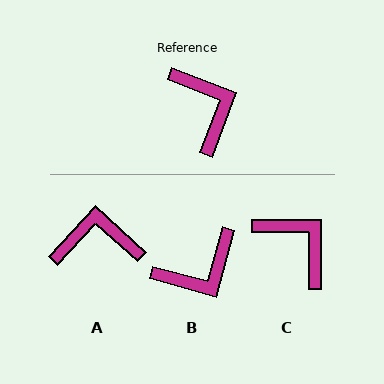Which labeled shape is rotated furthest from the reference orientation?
B, about 84 degrees away.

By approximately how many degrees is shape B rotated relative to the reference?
Approximately 84 degrees clockwise.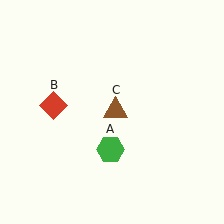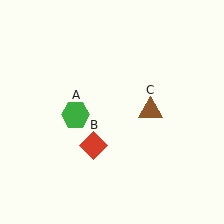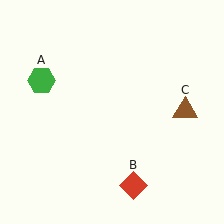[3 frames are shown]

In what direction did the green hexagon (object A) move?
The green hexagon (object A) moved up and to the left.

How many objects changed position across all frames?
3 objects changed position: green hexagon (object A), red diamond (object B), brown triangle (object C).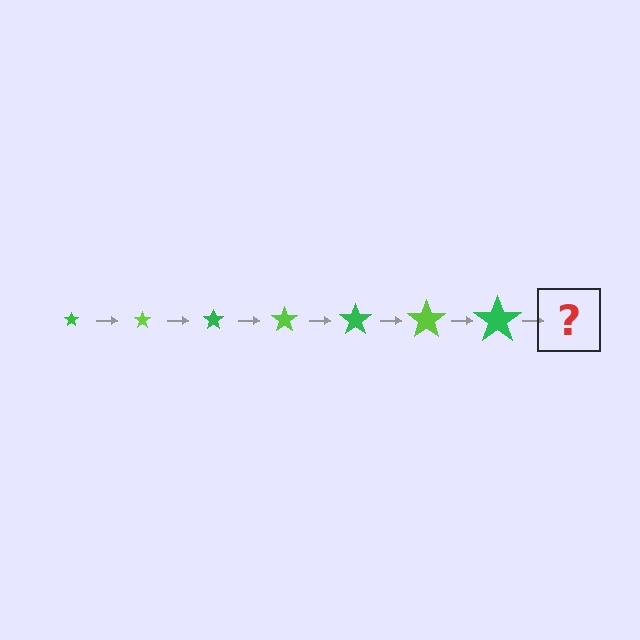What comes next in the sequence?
The next element should be a lime star, larger than the previous one.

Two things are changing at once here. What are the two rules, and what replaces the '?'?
The two rules are that the star grows larger each step and the color cycles through green and lime. The '?' should be a lime star, larger than the previous one.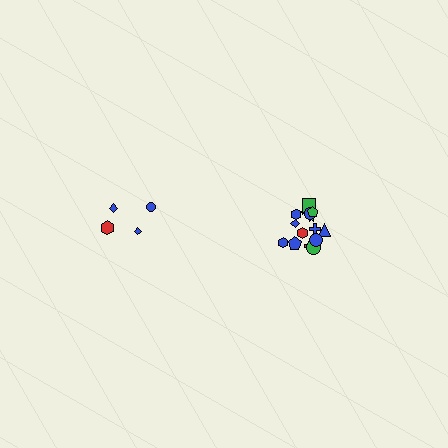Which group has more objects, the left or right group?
The right group.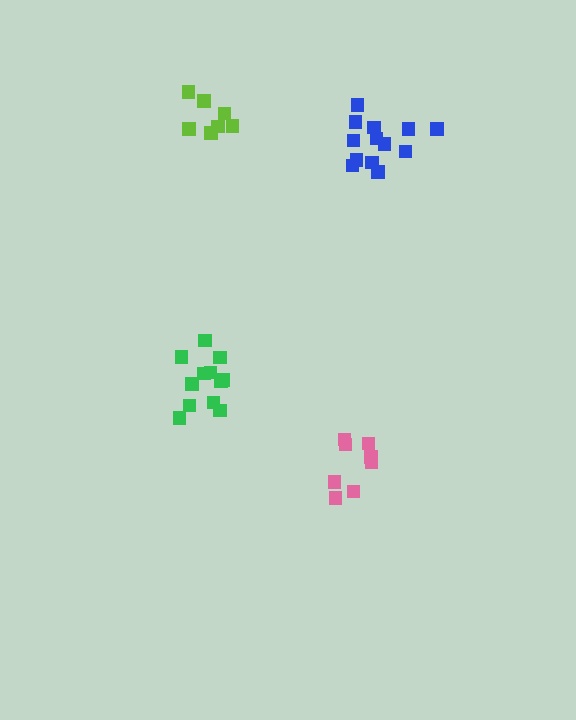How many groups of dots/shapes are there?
There are 4 groups.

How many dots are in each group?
Group 1: 12 dots, Group 2: 8 dots, Group 3: 7 dots, Group 4: 13 dots (40 total).